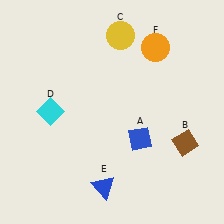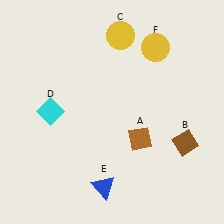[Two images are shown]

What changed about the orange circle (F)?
In Image 1, F is orange. In Image 2, it changed to yellow.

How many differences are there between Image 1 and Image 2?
There are 2 differences between the two images.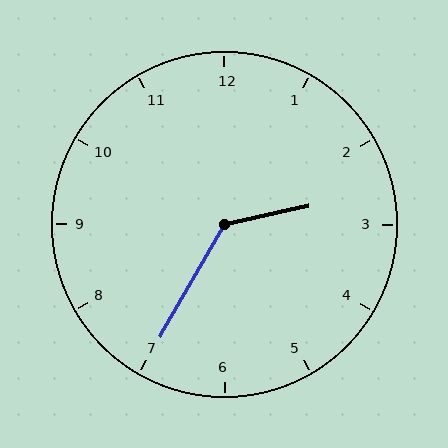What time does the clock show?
2:35.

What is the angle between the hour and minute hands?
Approximately 132 degrees.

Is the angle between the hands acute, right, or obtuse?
It is obtuse.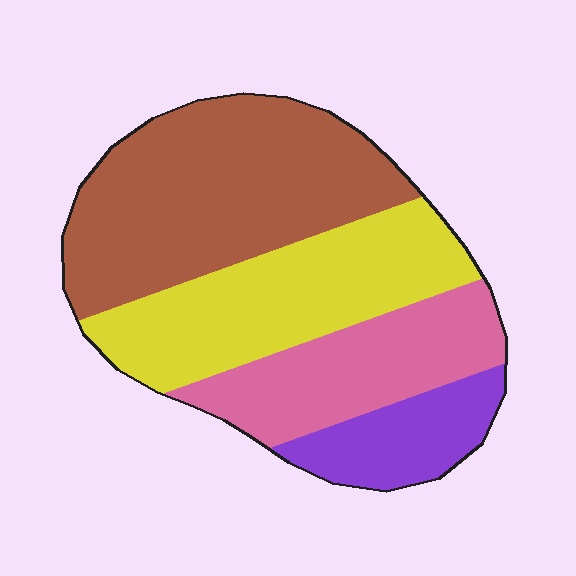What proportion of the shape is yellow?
Yellow covers about 30% of the shape.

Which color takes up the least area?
Purple, at roughly 10%.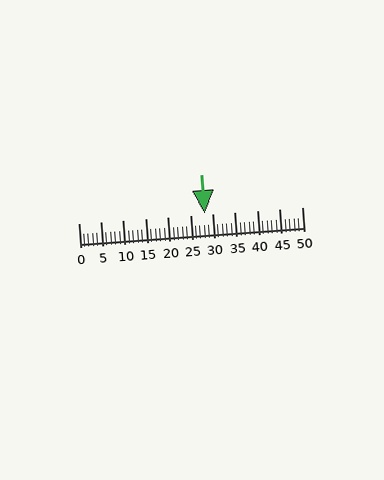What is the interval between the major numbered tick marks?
The major tick marks are spaced 5 units apart.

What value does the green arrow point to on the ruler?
The green arrow points to approximately 28.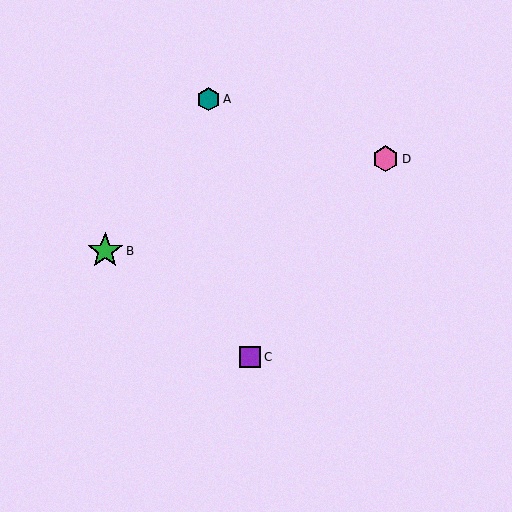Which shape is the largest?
The green star (labeled B) is the largest.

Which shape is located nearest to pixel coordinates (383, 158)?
The pink hexagon (labeled D) at (386, 159) is nearest to that location.